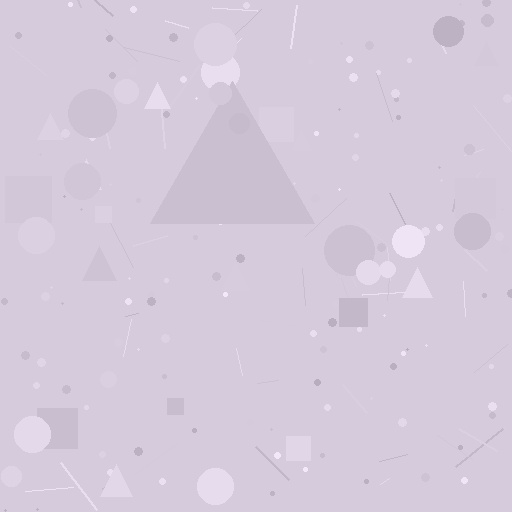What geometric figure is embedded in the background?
A triangle is embedded in the background.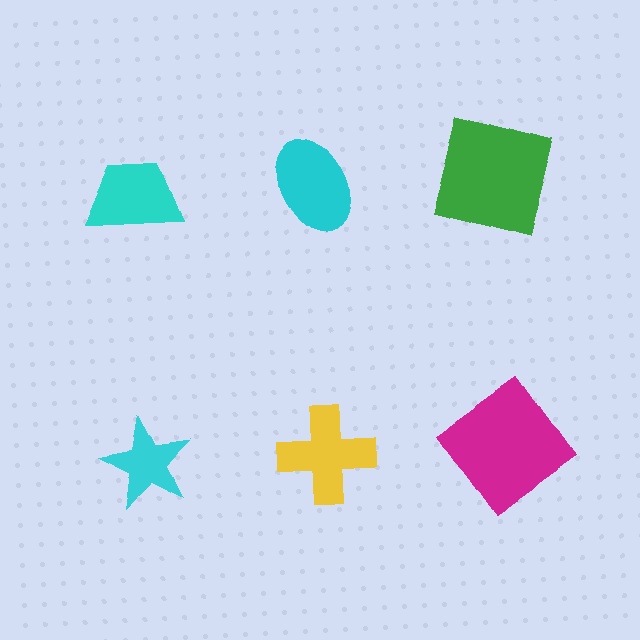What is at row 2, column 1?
A cyan star.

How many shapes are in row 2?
3 shapes.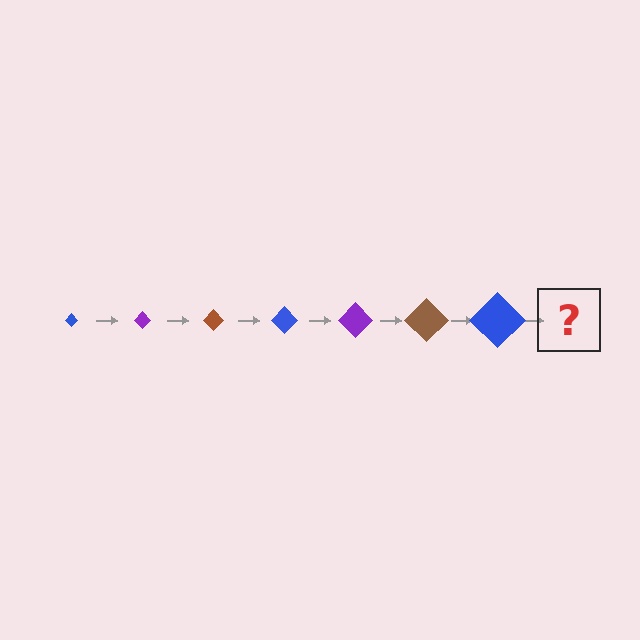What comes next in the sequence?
The next element should be a purple diamond, larger than the previous one.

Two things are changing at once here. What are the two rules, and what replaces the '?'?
The two rules are that the diamond grows larger each step and the color cycles through blue, purple, and brown. The '?' should be a purple diamond, larger than the previous one.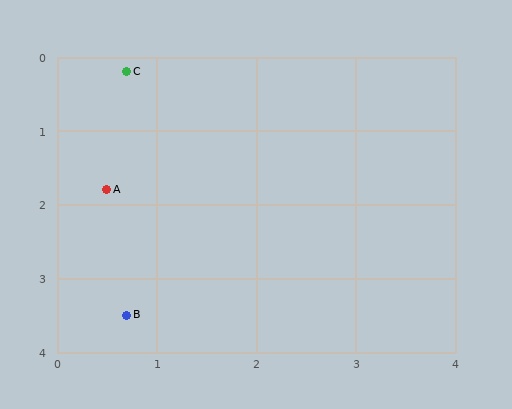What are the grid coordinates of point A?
Point A is at approximately (0.5, 1.8).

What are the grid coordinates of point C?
Point C is at approximately (0.7, 0.2).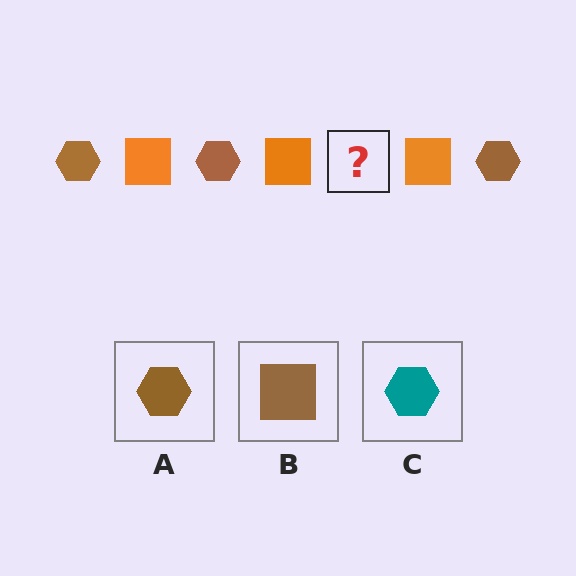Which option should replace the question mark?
Option A.